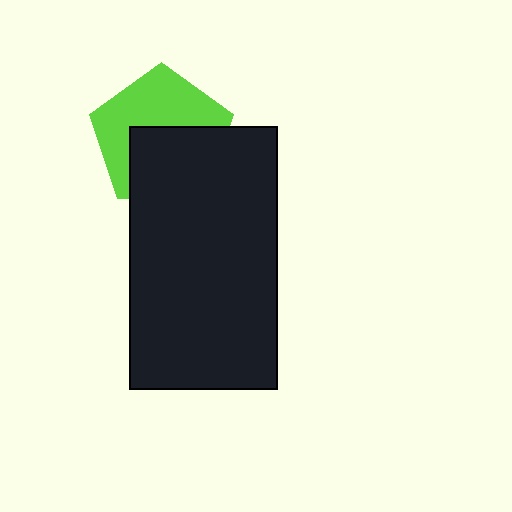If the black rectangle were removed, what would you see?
You would see the complete lime pentagon.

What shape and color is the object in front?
The object in front is a black rectangle.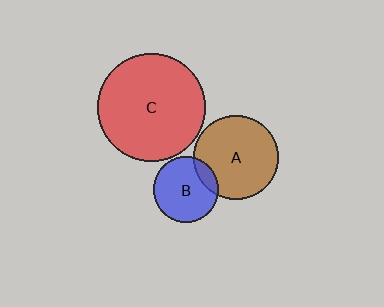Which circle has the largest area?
Circle C (red).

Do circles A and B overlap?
Yes.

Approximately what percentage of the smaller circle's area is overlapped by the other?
Approximately 15%.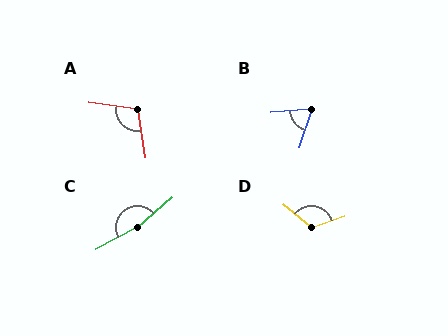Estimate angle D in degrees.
Approximately 122 degrees.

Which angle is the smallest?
B, at approximately 67 degrees.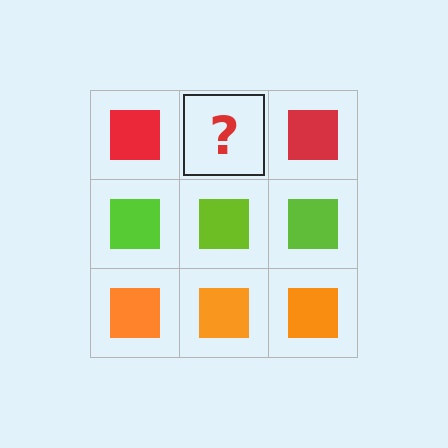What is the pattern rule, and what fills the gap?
The rule is that each row has a consistent color. The gap should be filled with a red square.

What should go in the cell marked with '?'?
The missing cell should contain a red square.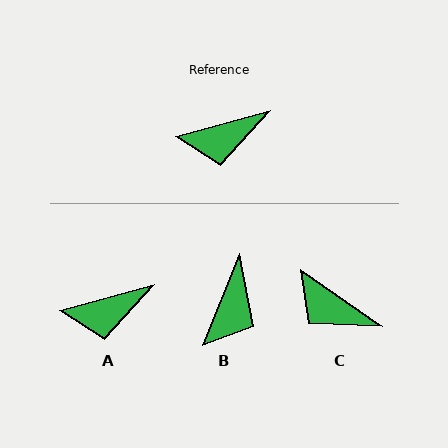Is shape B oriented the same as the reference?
No, it is off by about 53 degrees.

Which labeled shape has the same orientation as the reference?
A.